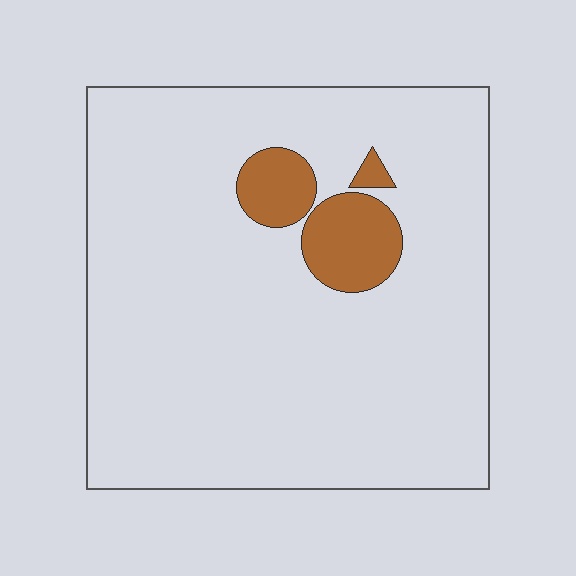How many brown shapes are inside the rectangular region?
3.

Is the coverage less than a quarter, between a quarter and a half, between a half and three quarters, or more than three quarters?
Less than a quarter.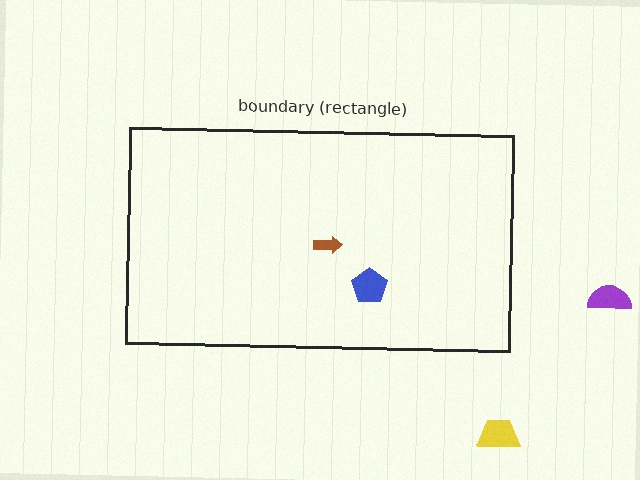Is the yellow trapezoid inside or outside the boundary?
Outside.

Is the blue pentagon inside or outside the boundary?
Inside.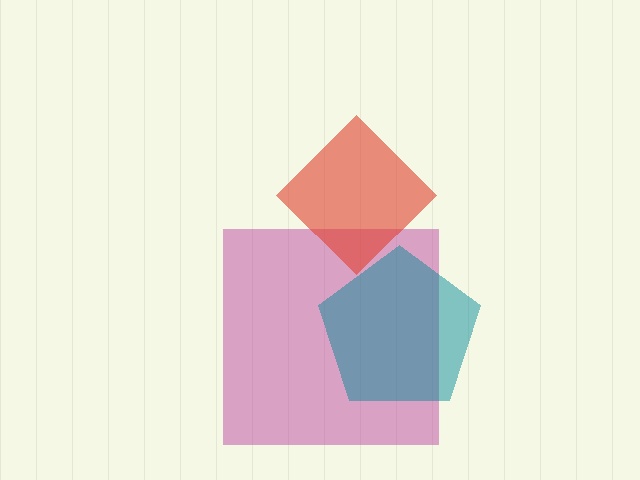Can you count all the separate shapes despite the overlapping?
Yes, there are 3 separate shapes.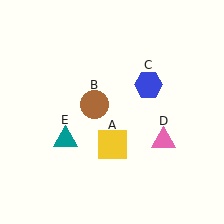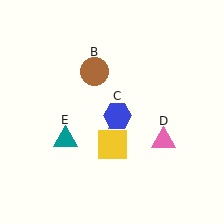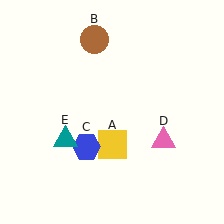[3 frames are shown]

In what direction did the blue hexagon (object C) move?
The blue hexagon (object C) moved down and to the left.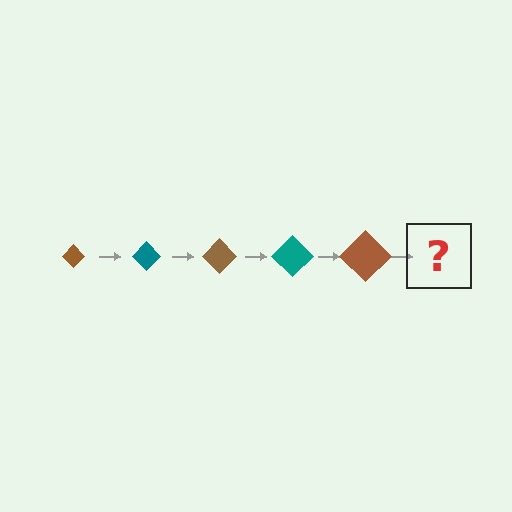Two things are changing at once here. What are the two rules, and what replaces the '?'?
The two rules are that the diamond grows larger each step and the color cycles through brown and teal. The '?' should be a teal diamond, larger than the previous one.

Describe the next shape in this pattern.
It should be a teal diamond, larger than the previous one.